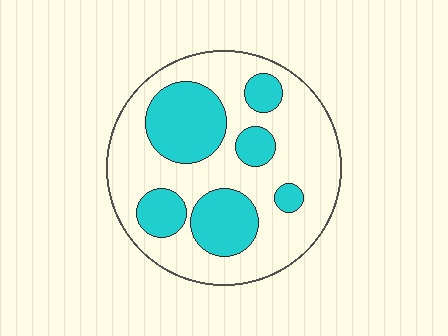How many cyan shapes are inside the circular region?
6.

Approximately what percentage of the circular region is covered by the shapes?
Approximately 35%.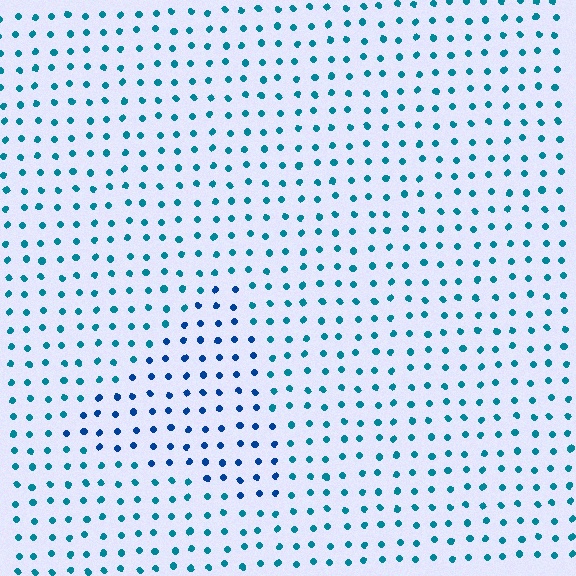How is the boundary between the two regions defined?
The boundary is defined purely by a slight shift in hue (about 28 degrees). Spacing, size, and orientation are identical on both sides.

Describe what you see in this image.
The image is filled with small teal elements in a uniform arrangement. A triangle-shaped region is visible where the elements are tinted to a slightly different hue, forming a subtle color boundary.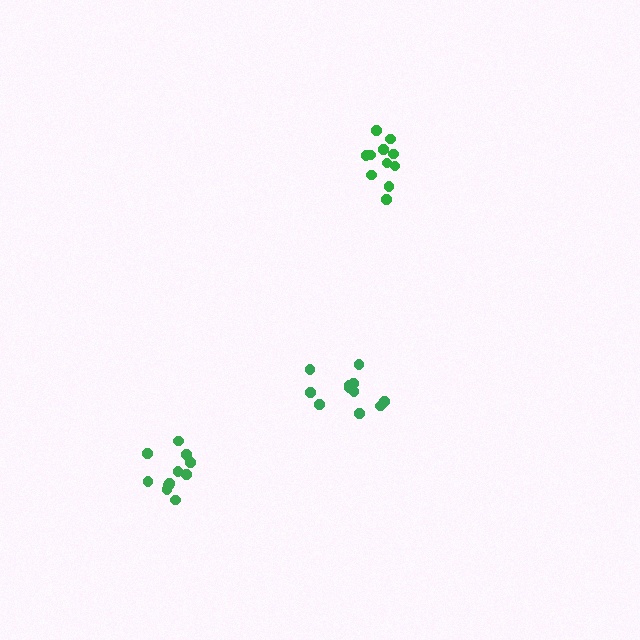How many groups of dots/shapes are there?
There are 3 groups.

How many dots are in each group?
Group 1: 11 dots, Group 2: 11 dots, Group 3: 11 dots (33 total).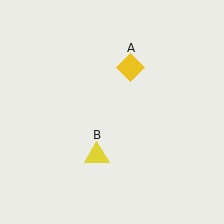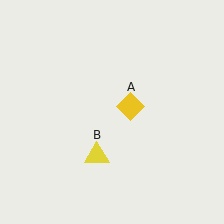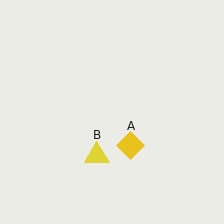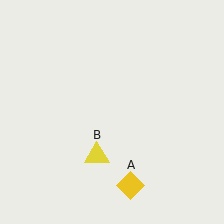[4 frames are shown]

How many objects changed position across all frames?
1 object changed position: yellow diamond (object A).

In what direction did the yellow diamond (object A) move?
The yellow diamond (object A) moved down.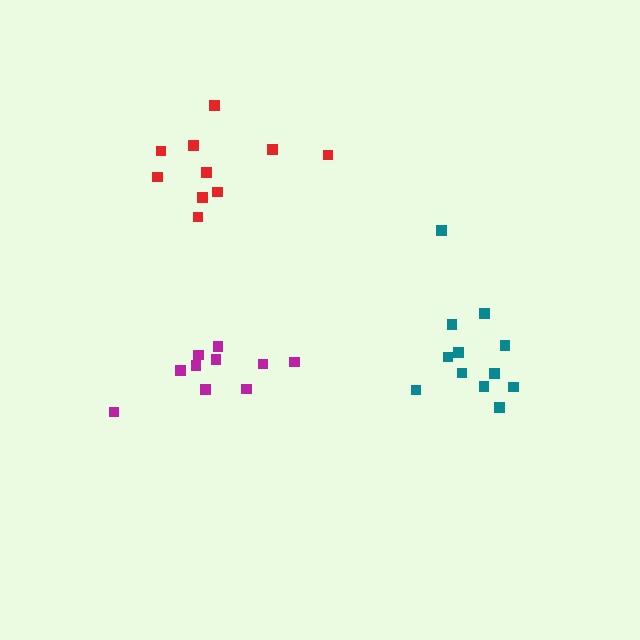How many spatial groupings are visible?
There are 3 spatial groupings.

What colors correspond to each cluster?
The clusters are colored: magenta, red, teal.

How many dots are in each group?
Group 1: 10 dots, Group 2: 10 dots, Group 3: 12 dots (32 total).